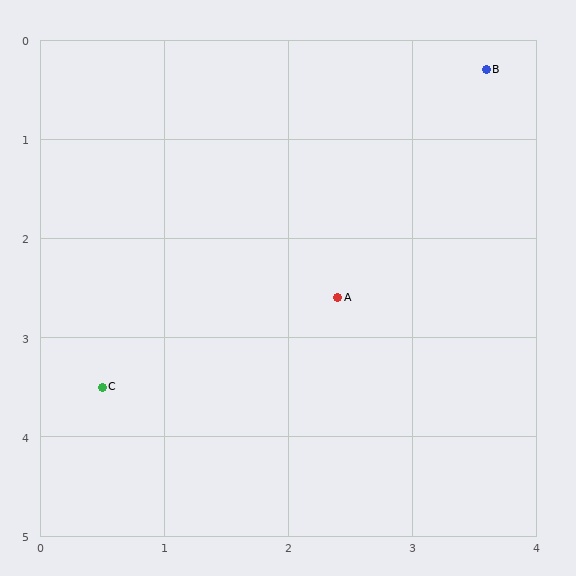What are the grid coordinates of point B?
Point B is at approximately (3.6, 0.3).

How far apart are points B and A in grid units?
Points B and A are about 2.6 grid units apart.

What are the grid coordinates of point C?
Point C is at approximately (0.5, 3.5).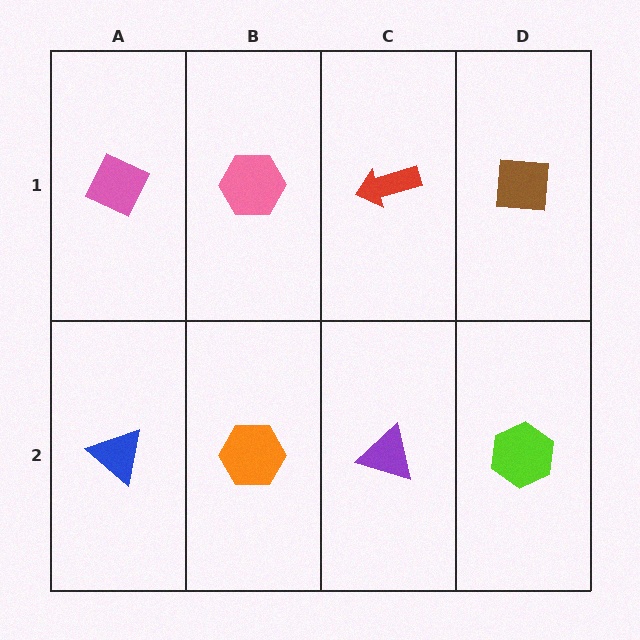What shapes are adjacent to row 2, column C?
A red arrow (row 1, column C), an orange hexagon (row 2, column B), a lime hexagon (row 2, column D).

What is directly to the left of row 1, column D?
A red arrow.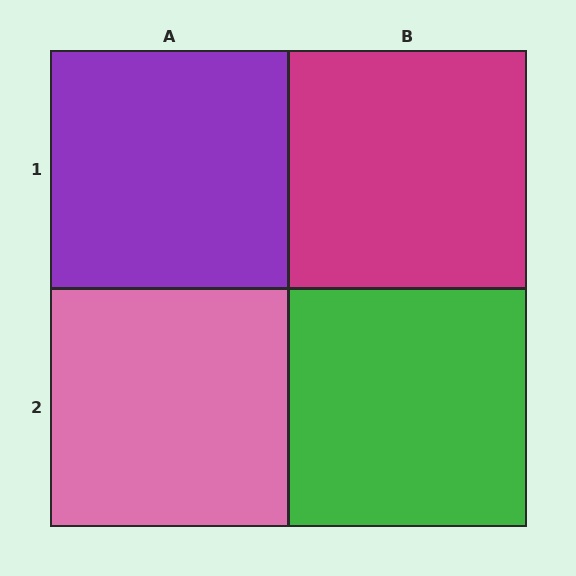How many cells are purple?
1 cell is purple.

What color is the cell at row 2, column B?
Green.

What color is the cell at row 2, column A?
Pink.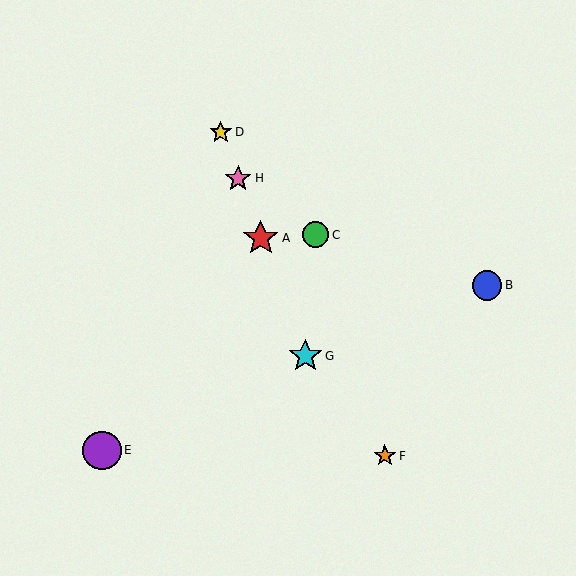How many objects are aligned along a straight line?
4 objects (A, D, G, H) are aligned along a straight line.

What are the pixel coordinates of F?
Object F is at (385, 456).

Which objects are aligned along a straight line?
Objects A, D, G, H are aligned along a straight line.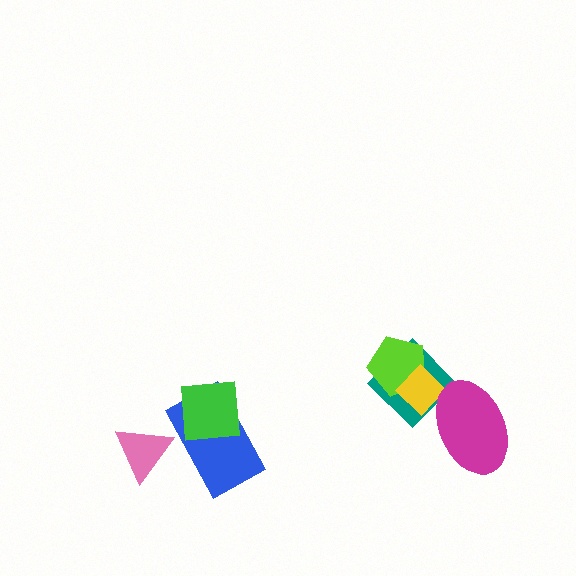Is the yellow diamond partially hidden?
Yes, it is partially covered by another shape.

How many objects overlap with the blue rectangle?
2 objects overlap with the blue rectangle.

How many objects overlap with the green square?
1 object overlaps with the green square.